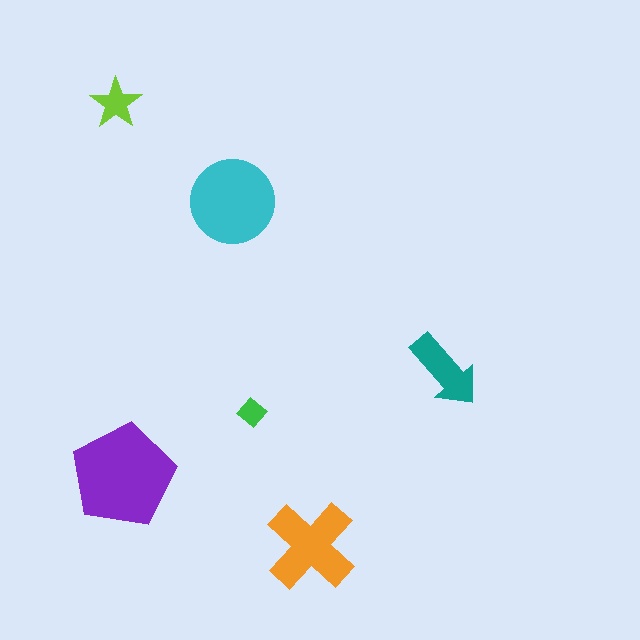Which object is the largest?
The purple pentagon.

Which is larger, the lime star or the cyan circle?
The cyan circle.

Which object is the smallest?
The green diamond.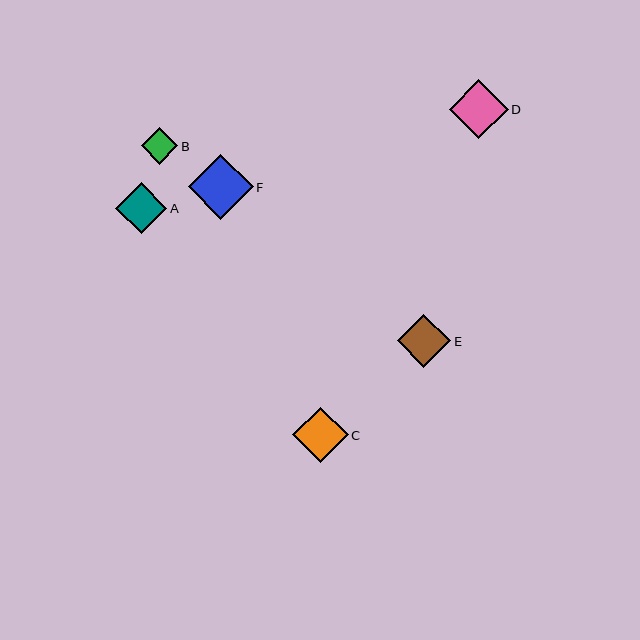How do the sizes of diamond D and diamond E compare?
Diamond D and diamond E are approximately the same size.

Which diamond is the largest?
Diamond F is the largest with a size of approximately 65 pixels.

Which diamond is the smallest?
Diamond B is the smallest with a size of approximately 37 pixels.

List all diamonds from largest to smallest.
From largest to smallest: F, D, C, E, A, B.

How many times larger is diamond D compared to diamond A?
Diamond D is approximately 1.1 times the size of diamond A.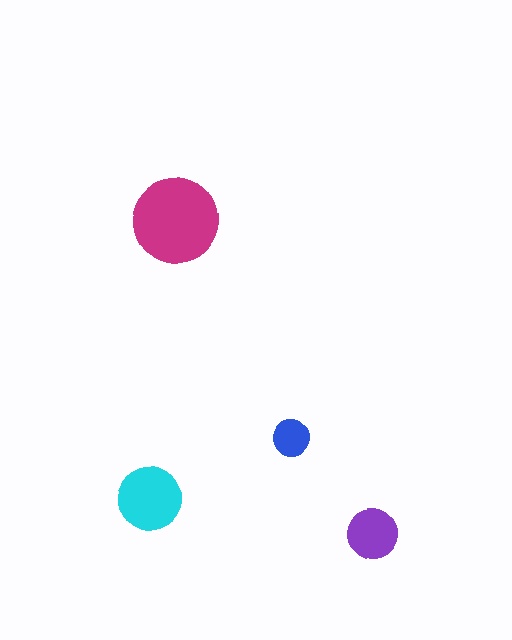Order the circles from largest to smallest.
the magenta one, the cyan one, the purple one, the blue one.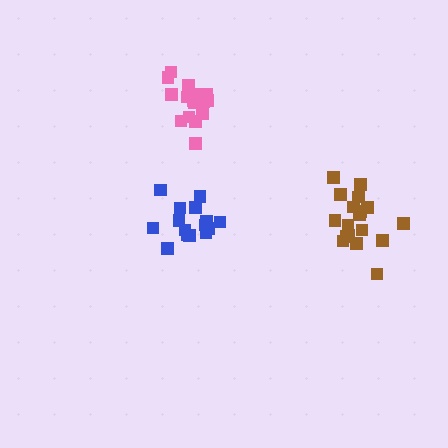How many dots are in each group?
Group 1: 15 dots, Group 2: 18 dots, Group 3: 16 dots (49 total).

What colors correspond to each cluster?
The clusters are colored: blue, brown, pink.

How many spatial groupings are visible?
There are 3 spatial groupings.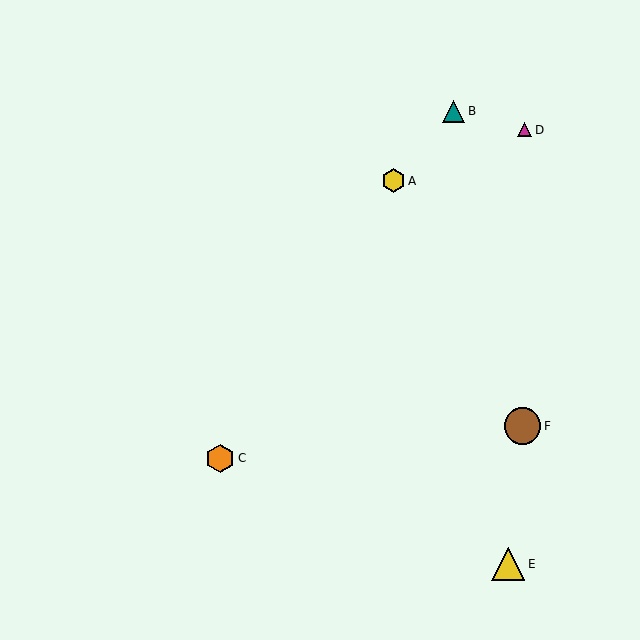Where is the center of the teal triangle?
The center of the teal triangle is at (454, 111).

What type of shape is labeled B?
Shape B is a teal triangle.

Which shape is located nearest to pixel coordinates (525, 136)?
The magenta triangle (labeled D) at (525, 130) is nearest to that location.